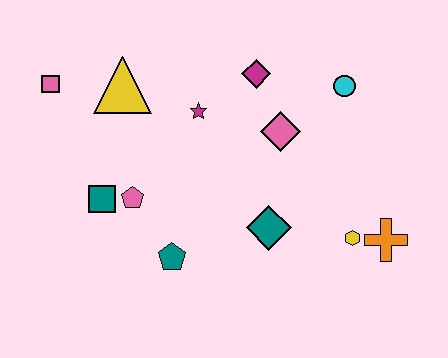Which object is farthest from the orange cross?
The pink square is farthest from the orange cross.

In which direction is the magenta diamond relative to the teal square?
The magenta diamond is to the right of the teal square.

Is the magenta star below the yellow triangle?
Yes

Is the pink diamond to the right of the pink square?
Yes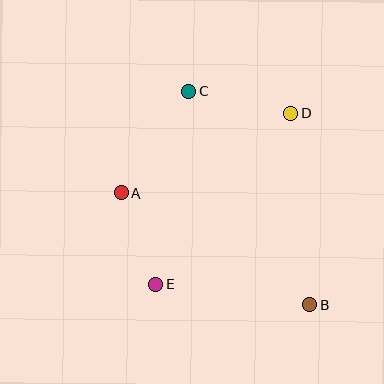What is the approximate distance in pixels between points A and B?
The distance between A and B is approximately 219 pixels.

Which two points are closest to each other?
Points A and E are closest to each other.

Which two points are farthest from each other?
Points B and C are farthest from each other.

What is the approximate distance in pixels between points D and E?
The distance between D and E is approximately 217 pixels.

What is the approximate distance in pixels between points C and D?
The distance between C and D is approximately 104 pixels.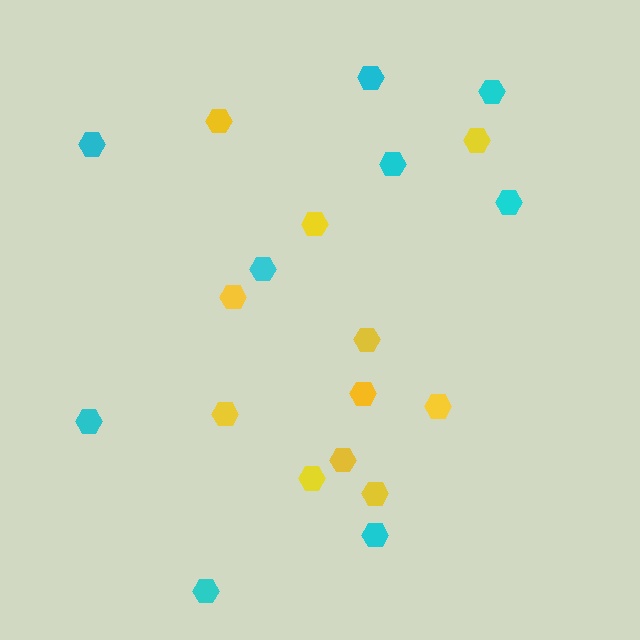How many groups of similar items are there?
There are 2 groups: one group of yellow hexagons (11) and one group of cyan hexagons (9).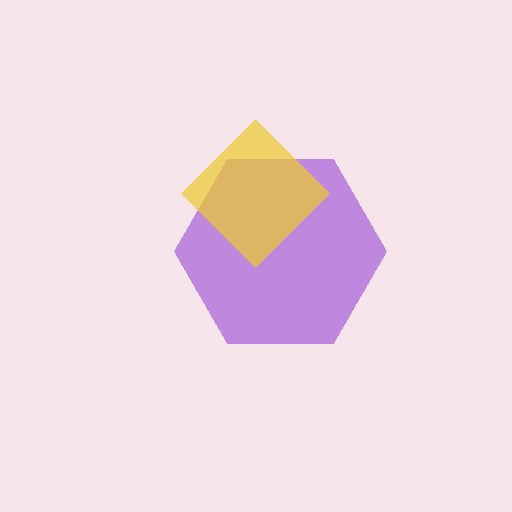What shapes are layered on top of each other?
The layered shapes are: a purple hexagon, a yellow diamond.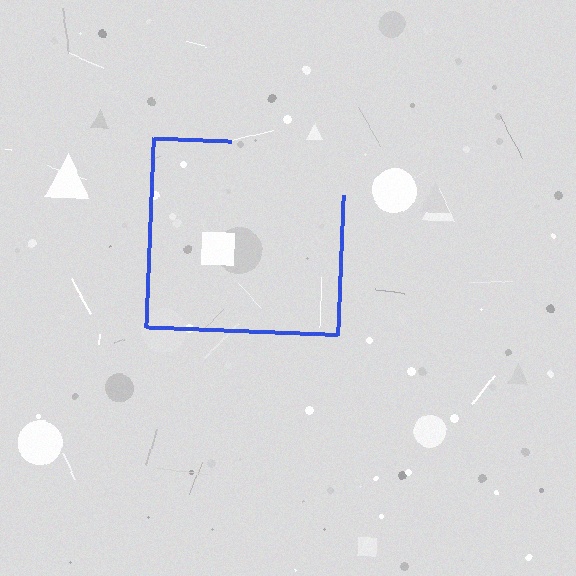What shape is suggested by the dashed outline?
The dashed outline suggests a square.